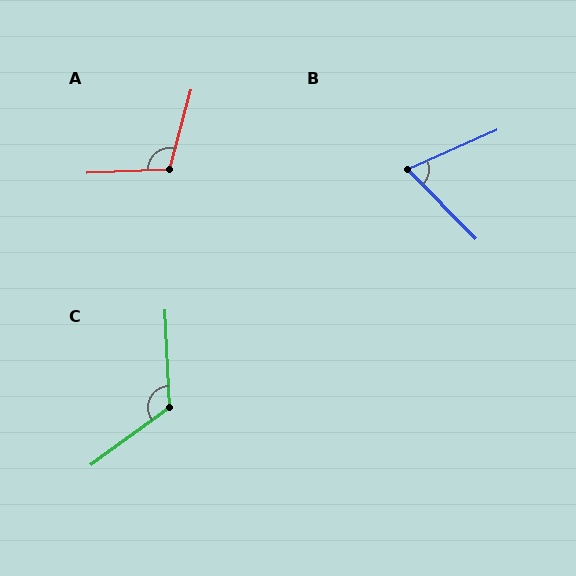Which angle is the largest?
C, at approximately 124 degrees.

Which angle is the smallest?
B, at approximately 70 degrees.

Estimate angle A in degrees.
Approximately 108 degrees.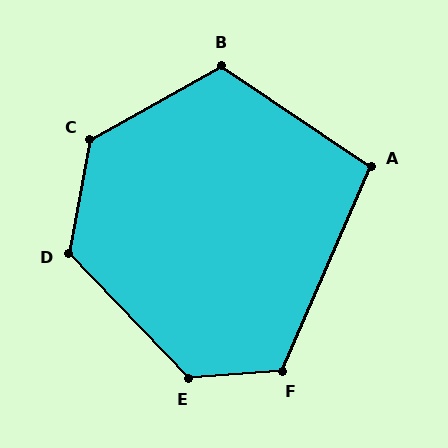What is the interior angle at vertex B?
Approximately 117 degrees (obtuse).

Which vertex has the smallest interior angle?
A, at approximately 100 degrees.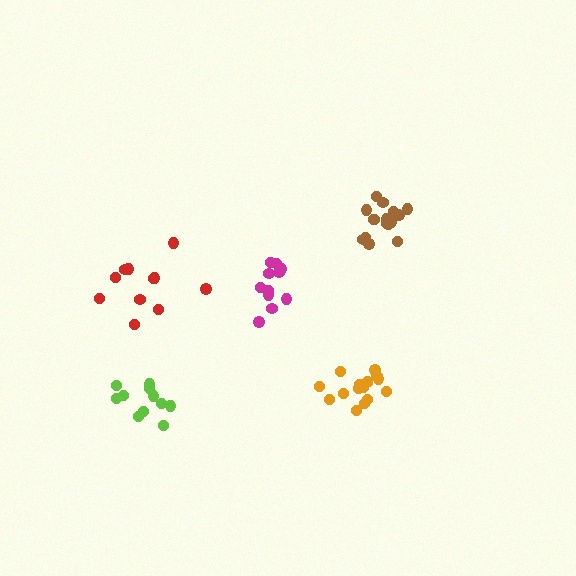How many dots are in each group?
Group 1: 16 dots, Group 2: 16 dots, Group 3: 11 dots, Group 4: 11 dots, Group 5: 11 dots (65 total).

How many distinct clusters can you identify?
There are 5 distinct clusters.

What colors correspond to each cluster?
The clusters are colored: orange, brown, red, magenta, lime.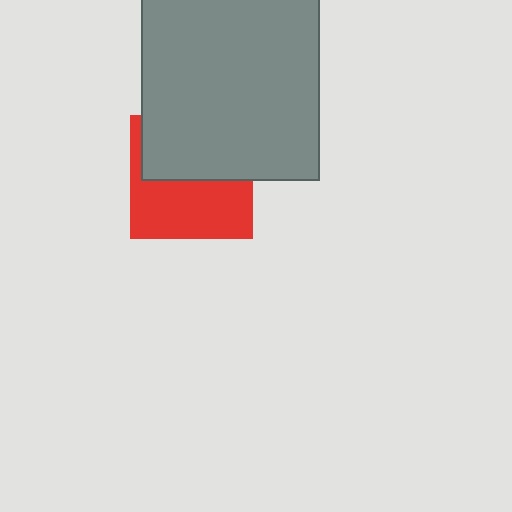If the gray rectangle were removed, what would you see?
You would see the complete red square.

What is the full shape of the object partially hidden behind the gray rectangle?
The partially hidden object is a red square.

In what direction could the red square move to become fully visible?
The red square could move down. That would shift it out from behind the gray rectangle entirely.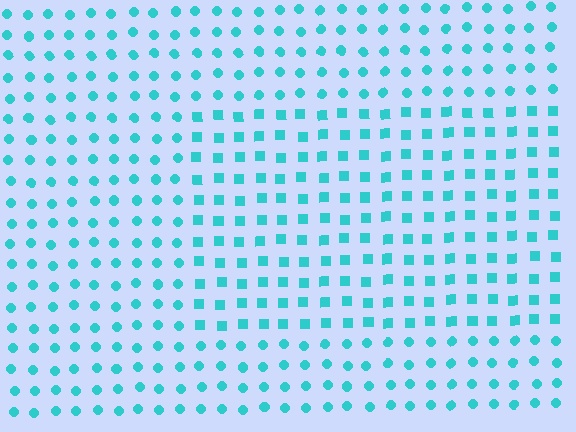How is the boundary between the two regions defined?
The boundary is defined by a change in element shape: squares inside vs. circles outside. All elements share the same color and spacing.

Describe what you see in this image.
The image is filled with small cyan elements arranged in a uniform grid. A rectangle-shaped region contains squares, while the surrounding area contains circles. The boundary is defined purely by the change in element shape.